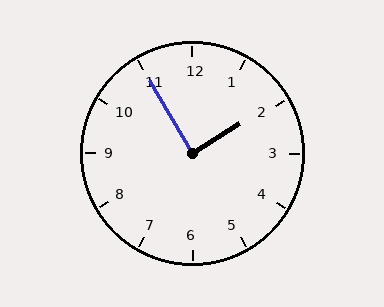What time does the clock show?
1:55.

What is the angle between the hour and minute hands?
Approximately 88 degrees.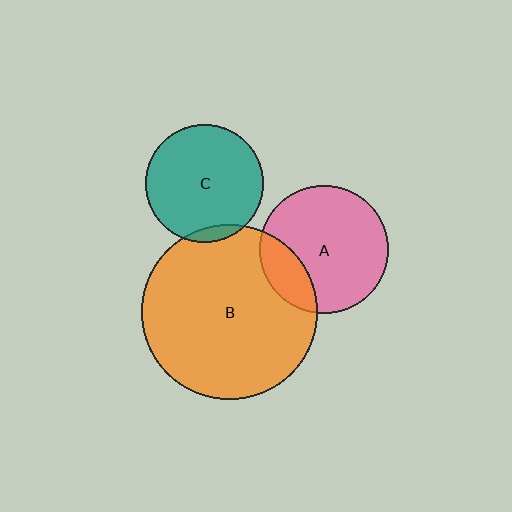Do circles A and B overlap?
Yes.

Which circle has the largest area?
Circle B (orange).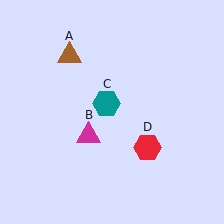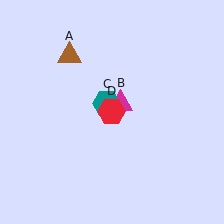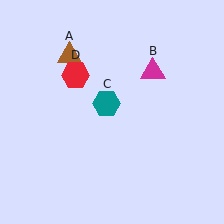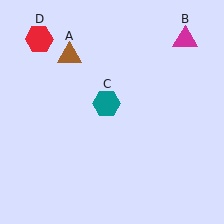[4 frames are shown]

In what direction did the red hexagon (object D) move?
The red hexagon (object D) moved up and to the left.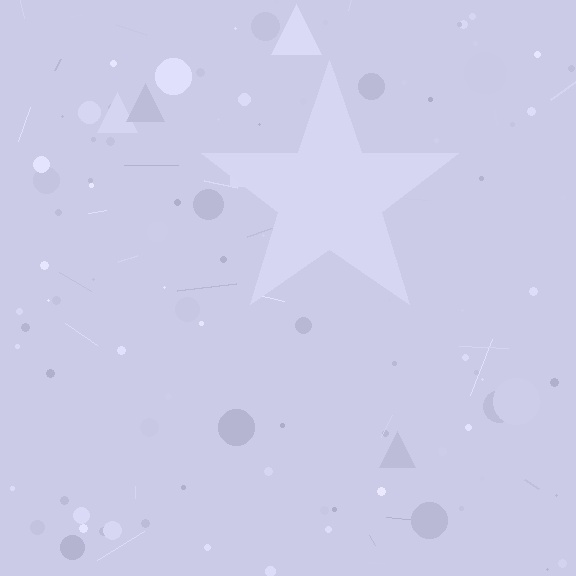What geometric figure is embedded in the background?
A star is embedded in the background.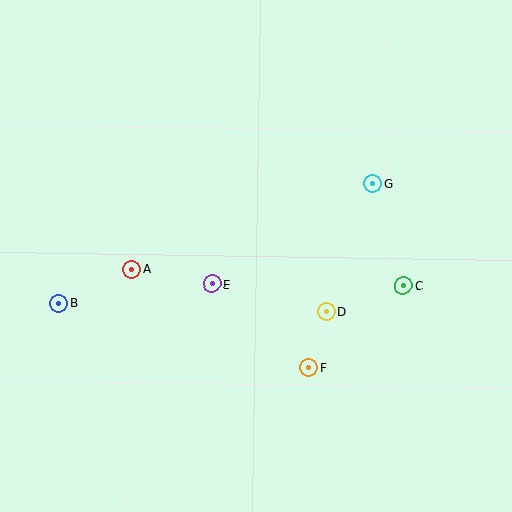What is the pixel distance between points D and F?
The distance between D and F is 58 pixels.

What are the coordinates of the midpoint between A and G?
The midpoint between A and G is at (252, 226).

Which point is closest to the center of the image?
Point E at (212, 284) is closest to the center.